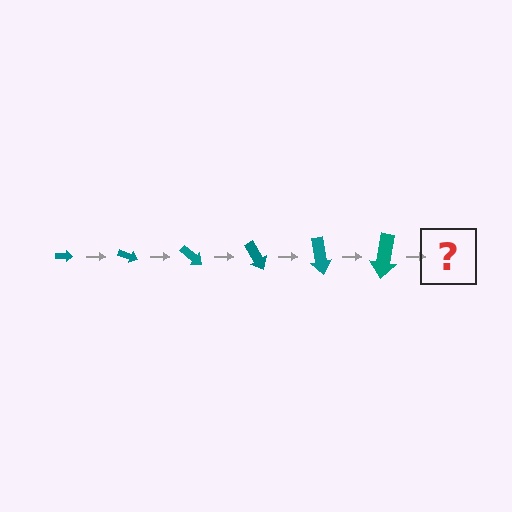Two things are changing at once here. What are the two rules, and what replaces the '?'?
The two rules are that the arrow grows larger each step and it rotates 20 degrees each step. The '?' should be an arrow, larger than the previous one and rotated 120 degrees from the start.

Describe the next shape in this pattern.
It should be an arrow, larger than the previous one and rotated 120 degrees from the start.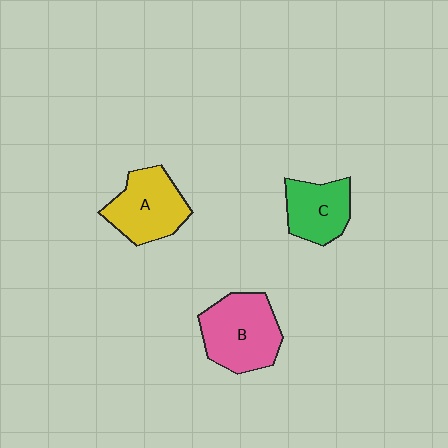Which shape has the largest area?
Shape B (pink).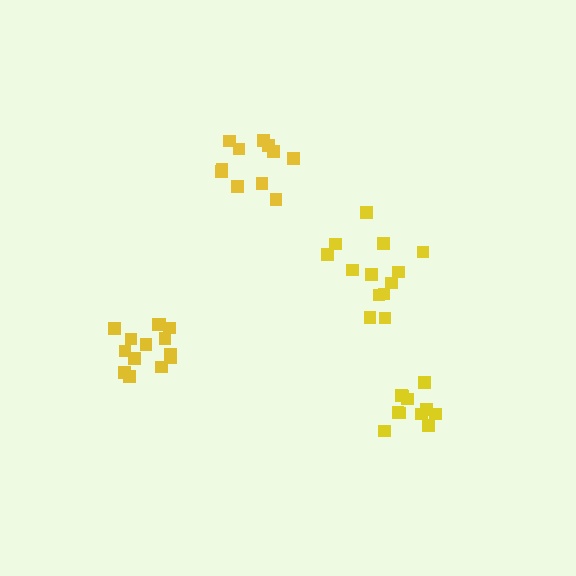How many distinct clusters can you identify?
There are 4 distinct clusters.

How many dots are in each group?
Group 1: 11 dots, Group 2: 11 dots, Group 3: 13 dots, Group 4: 14 dots (49 total).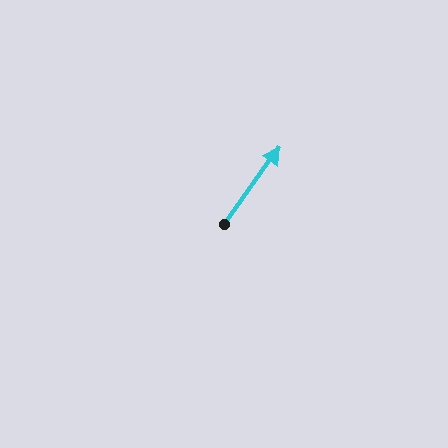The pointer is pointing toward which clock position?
Roughly 1 o'clock.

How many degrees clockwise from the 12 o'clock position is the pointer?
Approximately 36 degrees.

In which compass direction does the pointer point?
Northeast.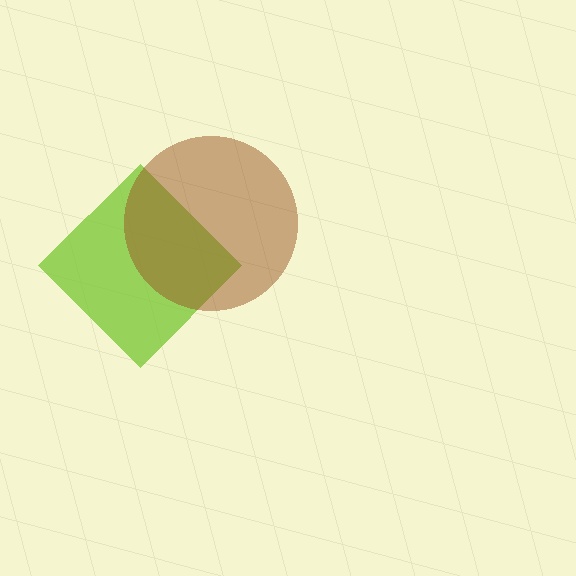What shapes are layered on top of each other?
The layered shapes are: a lime diamond, a brown circle.